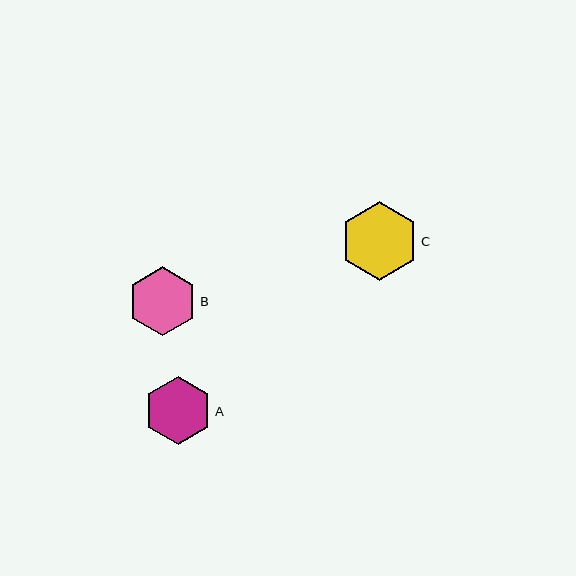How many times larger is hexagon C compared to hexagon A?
Hexagon C is approximately 1.1 times the size of hexagon A.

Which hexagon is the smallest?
Hexagon A is the smallest with a size of approximately 68 pixels.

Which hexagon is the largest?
Hexagon C is the largest with a size of approximately 79 pixels.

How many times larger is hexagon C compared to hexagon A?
Hexagon C is approximately 1.1 times the size of hexagon A.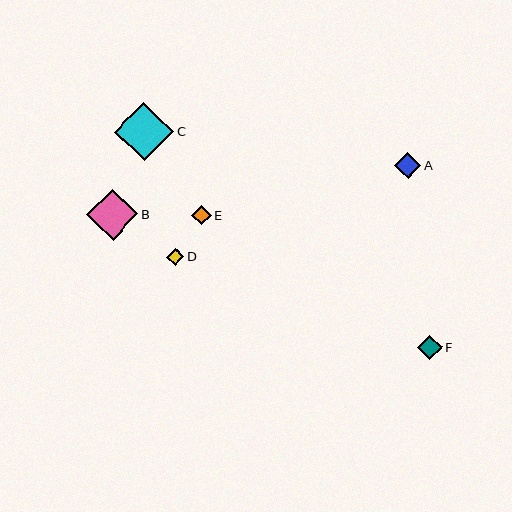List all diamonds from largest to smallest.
From largest to smallest: C, B, A, F, E, D.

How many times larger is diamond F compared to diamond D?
Diamond F is approximately 1.4 times the size of diamond D.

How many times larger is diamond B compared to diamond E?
Diamond B is approximately 2.6 times the size of diamond E.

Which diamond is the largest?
Diamond C is the largest with a size of approximately 59 pixels.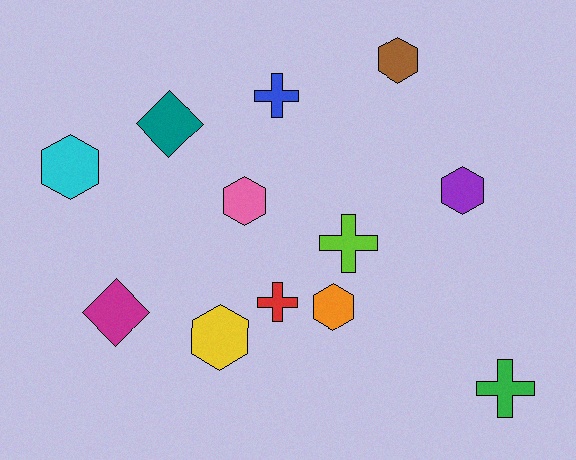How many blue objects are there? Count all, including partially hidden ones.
There is 1 blue object.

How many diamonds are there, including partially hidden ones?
There are 2 diamonds.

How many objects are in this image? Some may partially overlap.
There are 12 objects.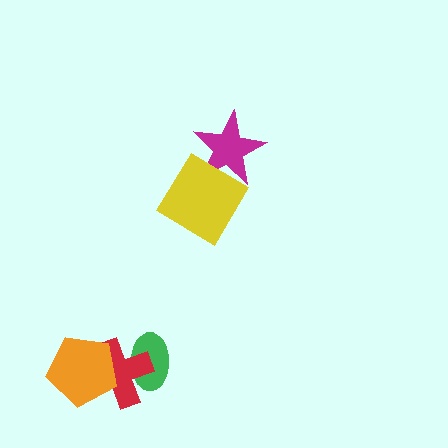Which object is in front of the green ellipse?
The red cross is in front of the green ellipse.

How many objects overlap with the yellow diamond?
1 object overlaps with the yellow diamond.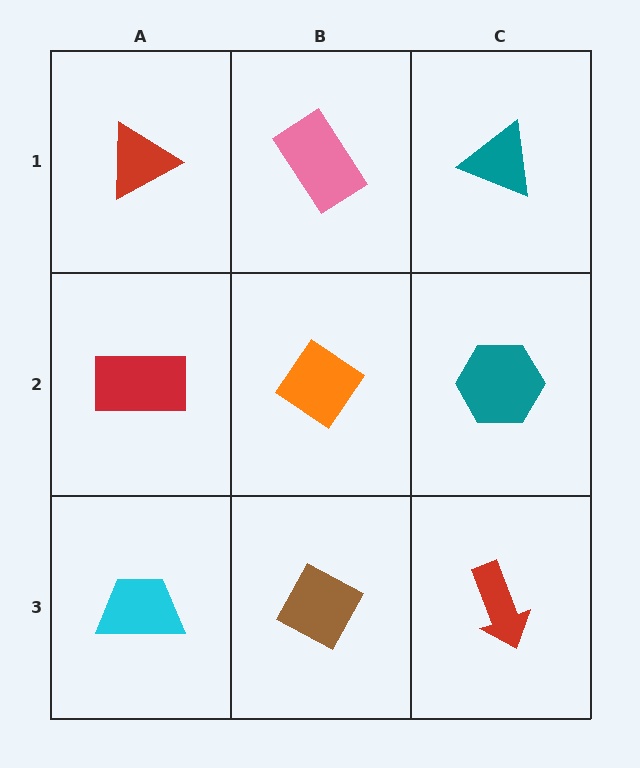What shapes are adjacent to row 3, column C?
A teal hexagon (row 2, column C), a brown diamond (row 3, column B).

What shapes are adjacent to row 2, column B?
A pink rectangle (row 1, column B), a brown diamond (row 3, column B), a red rectangle (row 2, column A), a teal hexagon (row 2, column C).